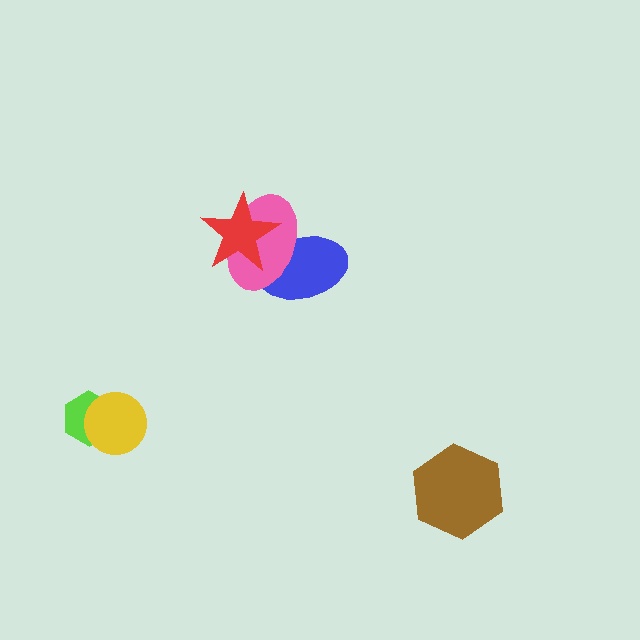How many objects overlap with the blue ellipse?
2 objects overlap with the blue ellipse.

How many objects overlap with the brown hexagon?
0 objects overlap with the brown hexagon.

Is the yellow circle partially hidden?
No, no other shape covers it.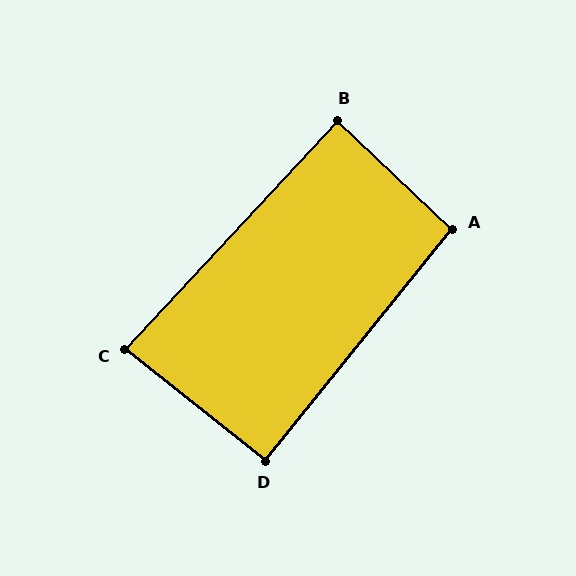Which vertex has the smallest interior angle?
C, at approximately 85 degrees.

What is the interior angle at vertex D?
Approximately 91 degrees (approximately right).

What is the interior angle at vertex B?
Approximately 89 degrees (approximately right).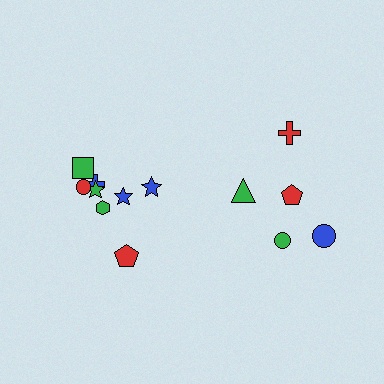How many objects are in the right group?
There are 5 objects.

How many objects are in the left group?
There are 8 objects.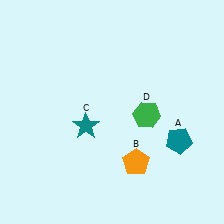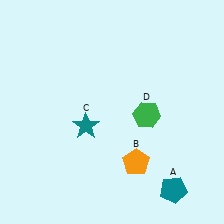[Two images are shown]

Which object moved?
The teal pentagon (A) moved down.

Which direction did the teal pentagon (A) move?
The teal pentagon (A) moved down.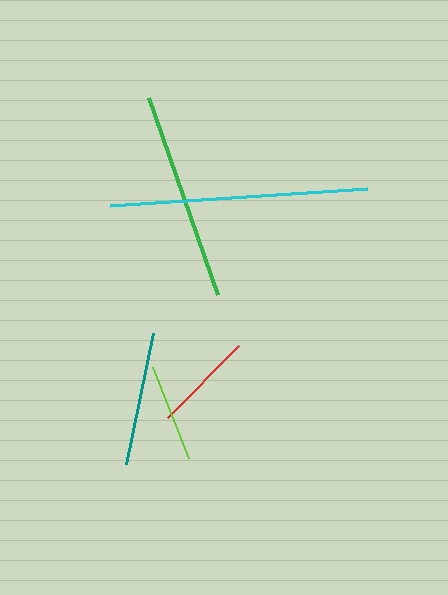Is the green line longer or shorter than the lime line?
The green line is longer than the lime line.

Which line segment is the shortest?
The lime line is the shortest at approximately 98 pixels.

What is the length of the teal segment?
The teal segment is approximately 134 pixels long.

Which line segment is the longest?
The cyan line is the longest at approximately 258 pixels.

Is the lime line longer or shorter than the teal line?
The teal line is longer than the lime line.